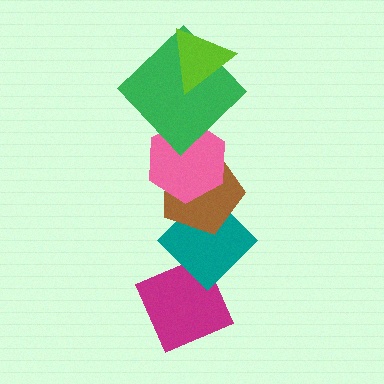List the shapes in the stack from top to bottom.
From top to bottom: the lime triangle, the green diamond, the pink hexagon, the brown pentagon, the teal diamond, the magenta diamond.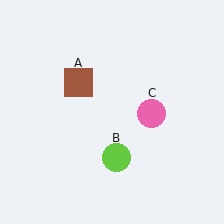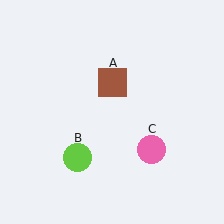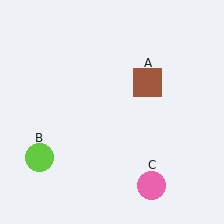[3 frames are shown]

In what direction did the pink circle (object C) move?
The pink circle (object C) moved down.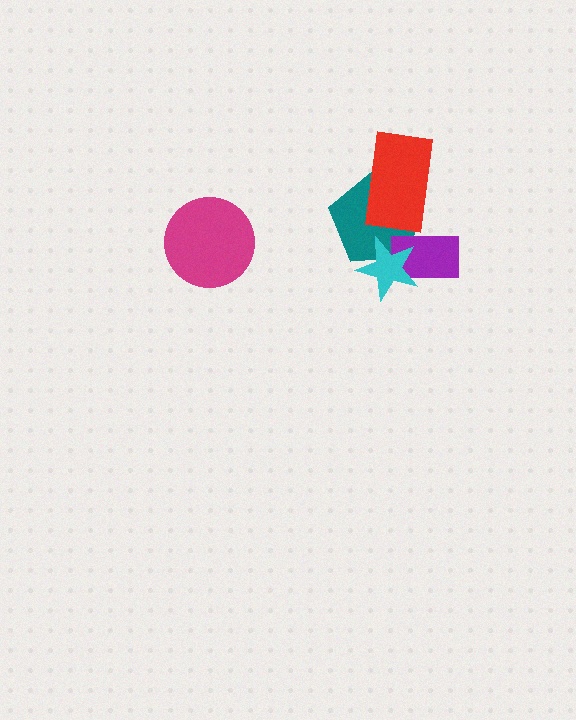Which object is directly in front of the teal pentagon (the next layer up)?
The purple rectangle is directly in front of the teal pentagon.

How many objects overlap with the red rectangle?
1 object overlaps with the red rectangle.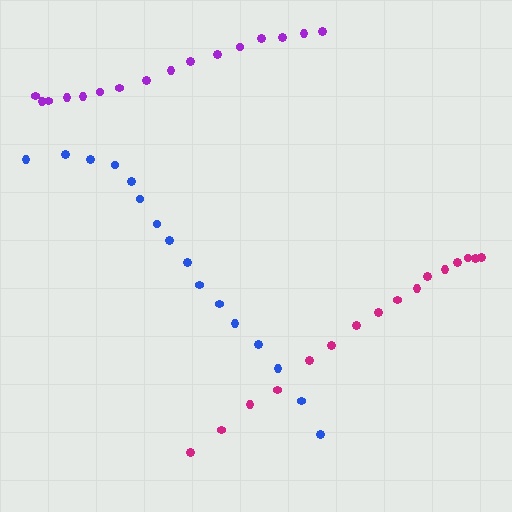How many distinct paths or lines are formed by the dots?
There are 3 distinct paths.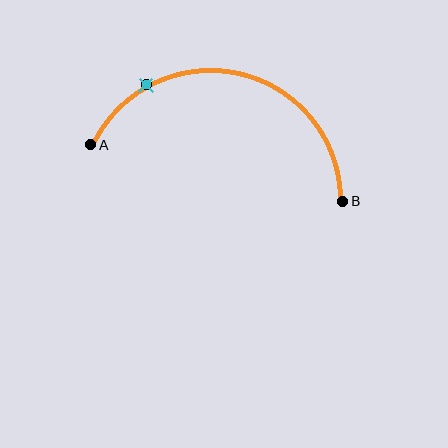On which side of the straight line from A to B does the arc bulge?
The arc bulges above the straight line connecting A and B.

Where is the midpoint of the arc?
The arc midpoint is the point on the curve farthest from the straight line joining A and B. It sits above that line.